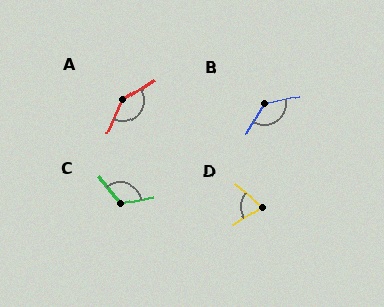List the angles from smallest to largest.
D (72°), C (117°), B (133°), A (145°).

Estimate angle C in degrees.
Approximately 117 degrees.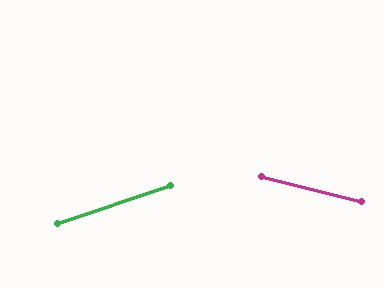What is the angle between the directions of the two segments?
Approximately 32 degrees.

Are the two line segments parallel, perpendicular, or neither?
Neither parallel nor perpendicular — they differ by about 32°.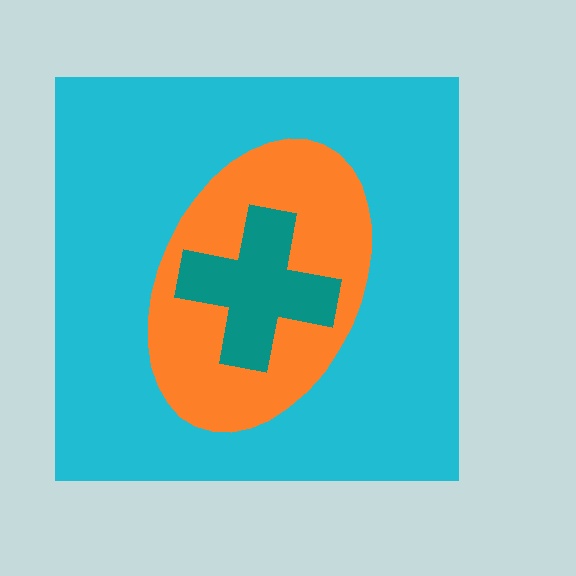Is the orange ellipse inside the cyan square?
Yes.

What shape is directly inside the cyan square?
The orange ellipse.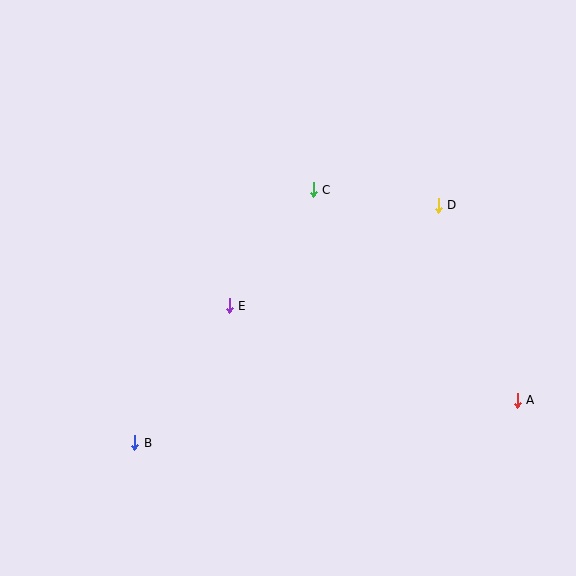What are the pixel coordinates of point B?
Point B is at (135, 443).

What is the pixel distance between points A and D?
The distance between A and D is 210 pixels.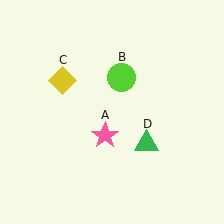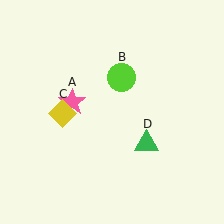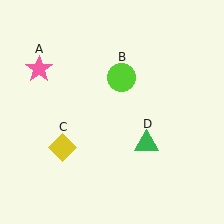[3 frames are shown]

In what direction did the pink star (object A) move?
The pink star (object A) moved up and to the left.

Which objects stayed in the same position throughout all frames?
Lime circle (object B) and green triangle (object D) remained stationary.